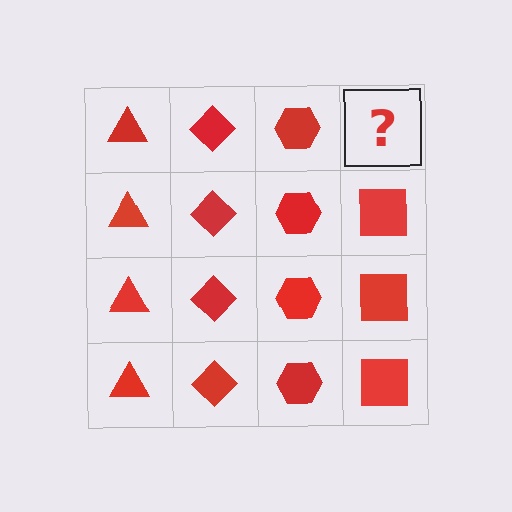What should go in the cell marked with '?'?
The missing cell should contain a red square.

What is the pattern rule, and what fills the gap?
The rule is that each column has a consistent shape. The gap should be filled with a red square.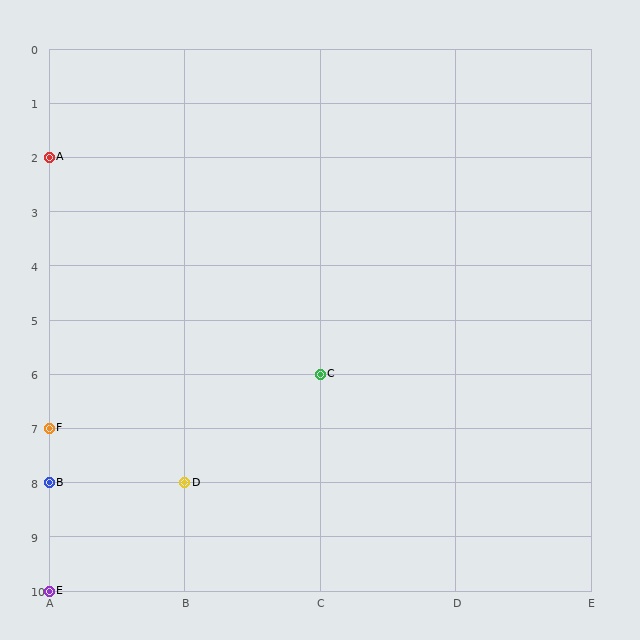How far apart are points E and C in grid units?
Points E and C are 2 columns and 4 rows apart (about 4.5 grid units diagonally).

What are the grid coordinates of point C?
Point C is at grid coordinates (C, 6).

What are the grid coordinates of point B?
Point B is at grid coordinates (A, 8).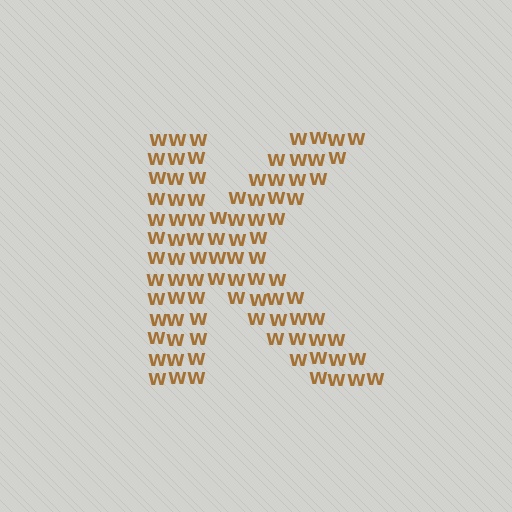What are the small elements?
The small elements are letter W's.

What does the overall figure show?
The overall figure shows the letter K.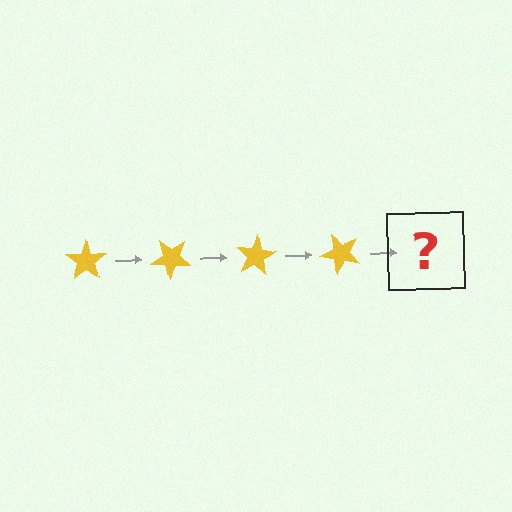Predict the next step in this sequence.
The next step is a yellow star rotated 160 degrees.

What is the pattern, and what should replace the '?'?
The pattern is that the star rotates 40 degrees each step. The '?' should be a yellow star rotated 160 degrees.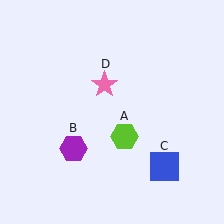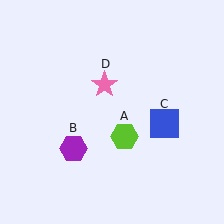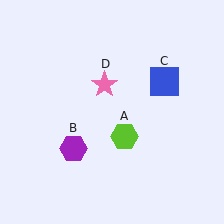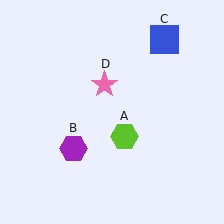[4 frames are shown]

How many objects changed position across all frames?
1 object changed position: blue square (object C).